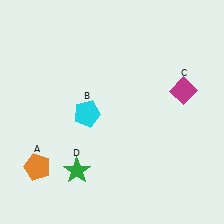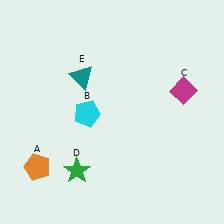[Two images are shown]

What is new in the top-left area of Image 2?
A teal triangle (E) was added in the top-left area of Image 2.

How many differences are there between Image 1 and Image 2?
There is 1 difference between the two images.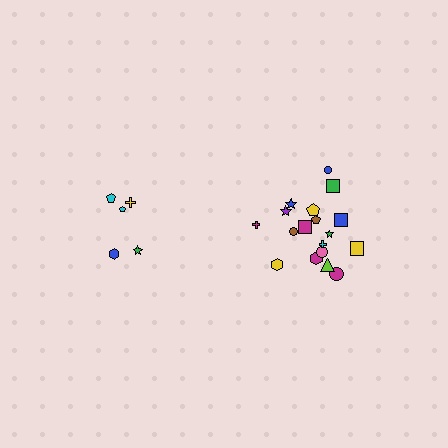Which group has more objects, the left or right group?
The right group.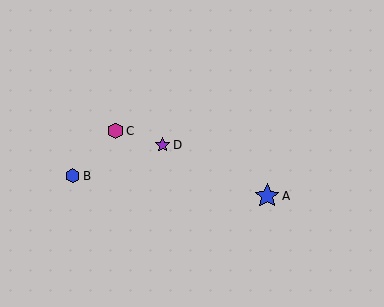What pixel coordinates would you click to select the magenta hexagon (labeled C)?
Click at (116, 131) to select the magenta hexagon C.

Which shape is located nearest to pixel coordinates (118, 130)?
The magenta hexagon (labeled C) at (116, 131) is nearest to that location.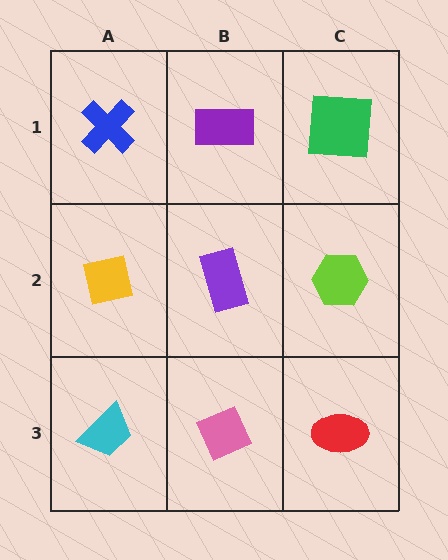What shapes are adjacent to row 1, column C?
A lime hexagon (row 2, column C), a purple rectangle (row 1, column B).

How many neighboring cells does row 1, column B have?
3.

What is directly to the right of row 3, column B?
A red ellipse.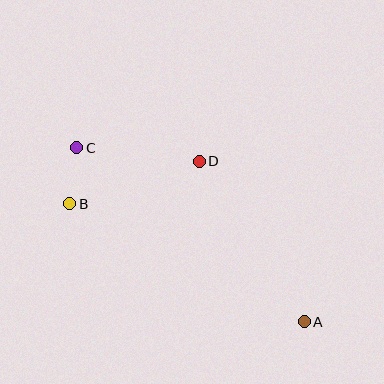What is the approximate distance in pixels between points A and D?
The distance between A and D is approximately 192 pixels.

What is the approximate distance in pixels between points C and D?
The distance between C and D is approximately 123 pixels.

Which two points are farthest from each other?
Points A and C are farthest from each other.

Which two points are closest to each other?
Points B and C are closest to each other.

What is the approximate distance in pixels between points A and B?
The distance between A and B is approximately 262 pixels.